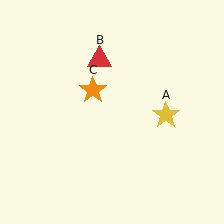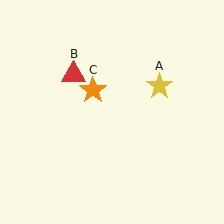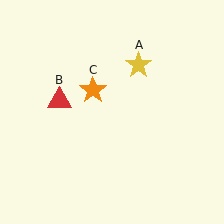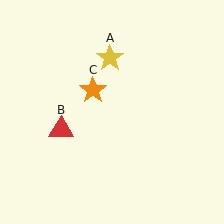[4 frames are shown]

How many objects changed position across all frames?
2 objects changed position: yellow star (object A), red triangle (object B).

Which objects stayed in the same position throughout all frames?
Orange star (object C) remained stationary.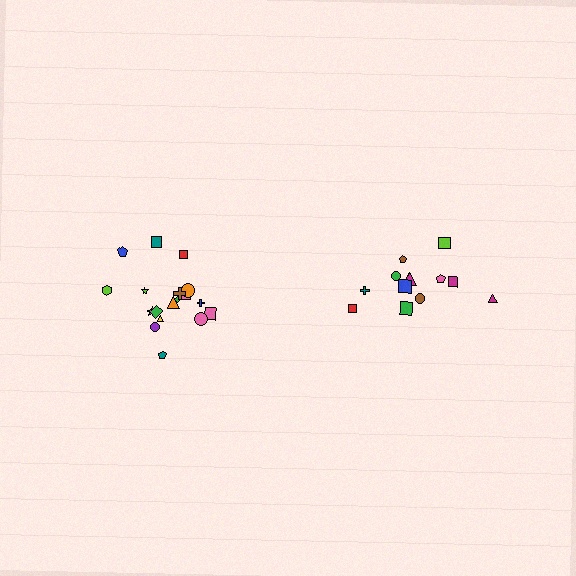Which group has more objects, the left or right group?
The left group.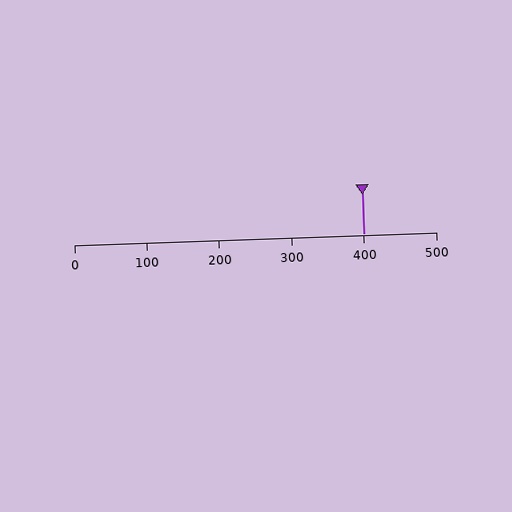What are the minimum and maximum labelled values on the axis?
The axis runs from 0 to 500.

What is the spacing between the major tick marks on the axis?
The major ticks are spaced 100 apart.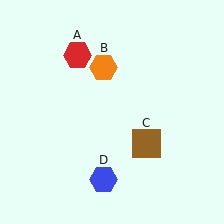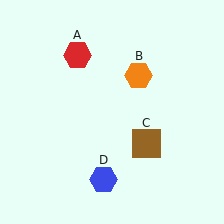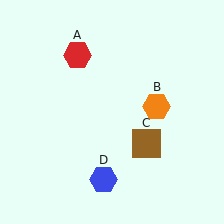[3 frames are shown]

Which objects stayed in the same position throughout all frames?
Red hexagon (object A) and brown square (object C) and blue hexagon (object D) remained stationary.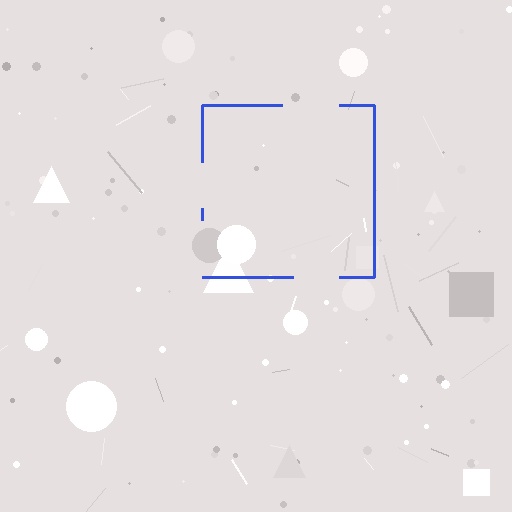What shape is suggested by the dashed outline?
The dashed outline suggests a square.